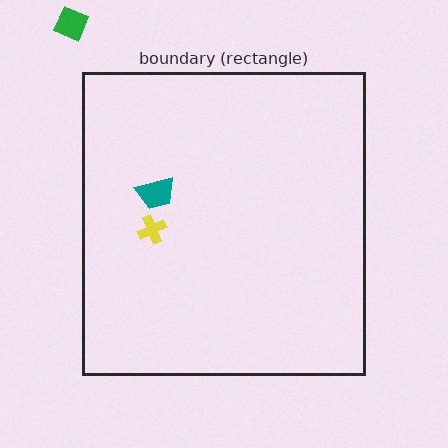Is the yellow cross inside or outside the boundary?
Inside.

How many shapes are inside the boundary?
2 inside, 1 outside.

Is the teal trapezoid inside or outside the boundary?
Inside.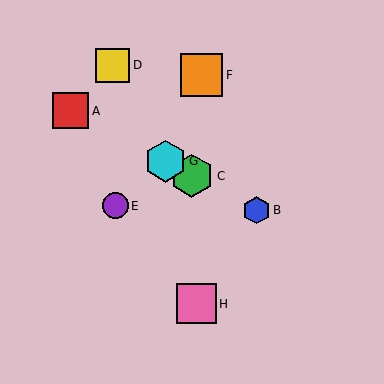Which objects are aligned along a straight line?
Objects A, B, C, G are aligned along a straight line.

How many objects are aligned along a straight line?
4 objects (A, B, C, G) are aligned along a straight line.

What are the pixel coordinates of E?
Object E is at (116, 206).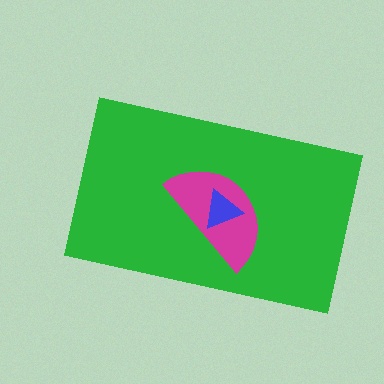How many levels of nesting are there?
3.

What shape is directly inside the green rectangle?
The magenta semicircle.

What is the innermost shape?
The blue triangle.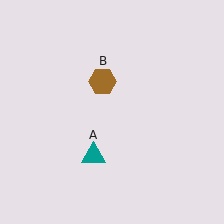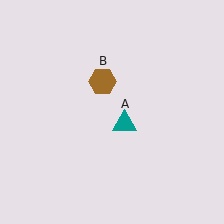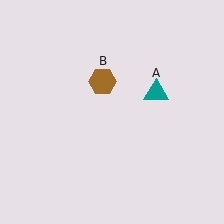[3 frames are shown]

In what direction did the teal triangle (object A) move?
The teal triangle (object A) moved up and to the right.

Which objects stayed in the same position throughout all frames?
Brown hexagon (object B) remained stationary.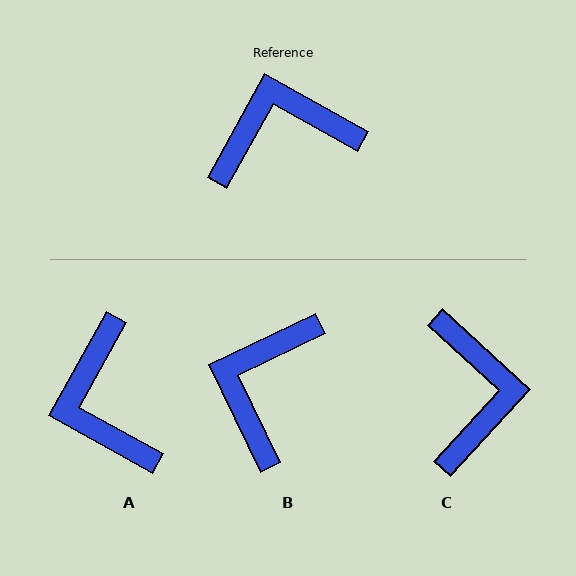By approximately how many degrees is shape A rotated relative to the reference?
Approximately 90 degrees counter-clockwise.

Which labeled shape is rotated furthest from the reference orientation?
C, about 104 degrees away.